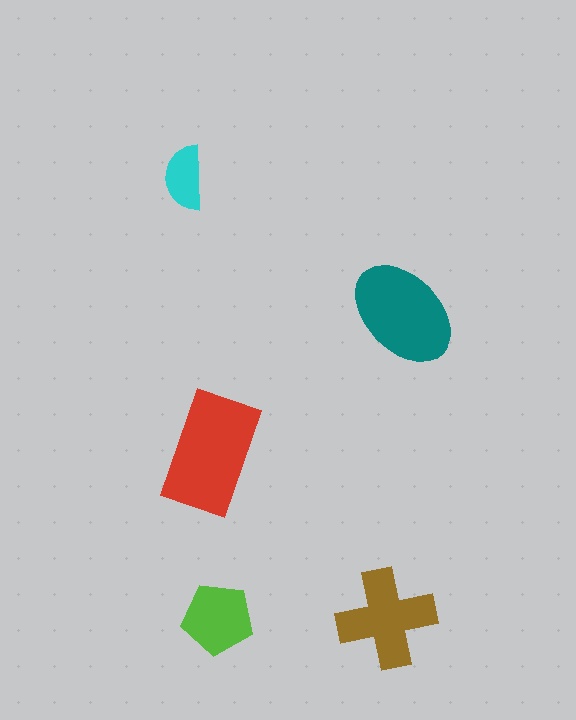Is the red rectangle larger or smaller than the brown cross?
Larger.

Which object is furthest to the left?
The cyan semicircle is leftmost.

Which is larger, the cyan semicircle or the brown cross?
The brown cross.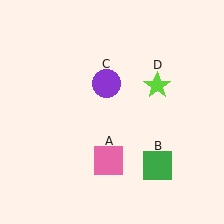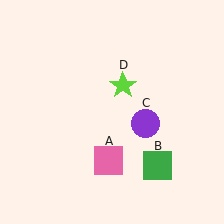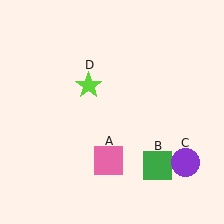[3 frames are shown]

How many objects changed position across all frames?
2 objects changed position: purple circle (object C), lime star (object D).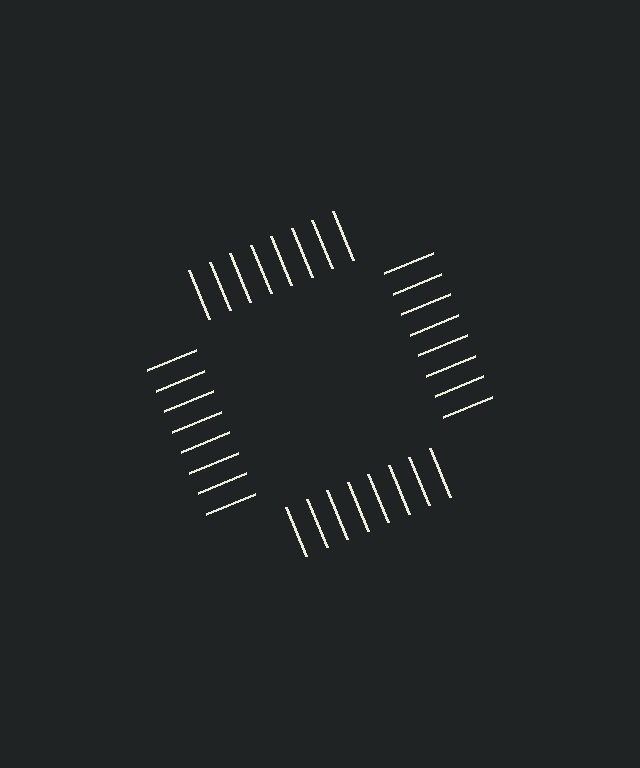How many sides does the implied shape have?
4 sides — the line-ends trace a square.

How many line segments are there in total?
32 — 8 along each of the 4 edges.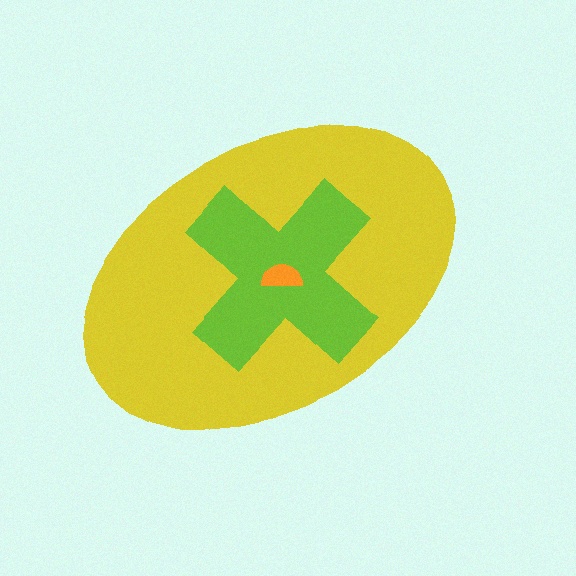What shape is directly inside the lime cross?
The orange semicircle.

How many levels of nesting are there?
3.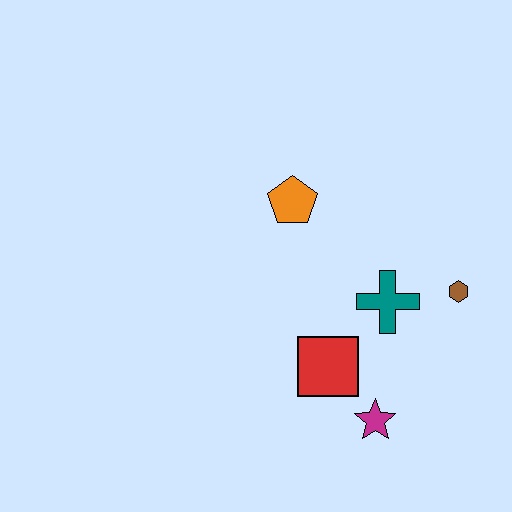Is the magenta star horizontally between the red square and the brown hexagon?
Yes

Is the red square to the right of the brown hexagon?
No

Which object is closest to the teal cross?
The brown hexagon is closest to the teal cross.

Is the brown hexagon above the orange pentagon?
No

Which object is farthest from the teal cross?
The orange pentagon is farthest from the teal cross.